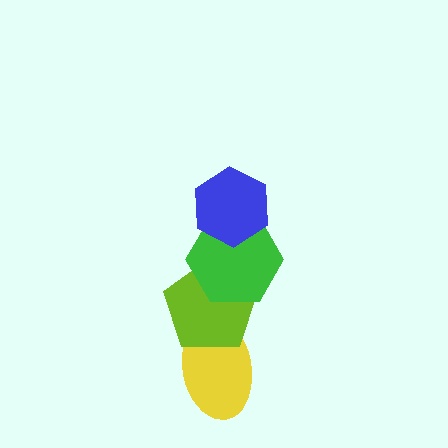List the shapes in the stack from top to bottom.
From top to bottom: the blue hexagon, the green hexagon, the lime pentagon, the yellow ellipse.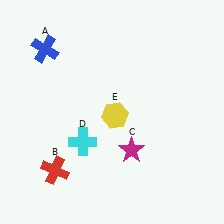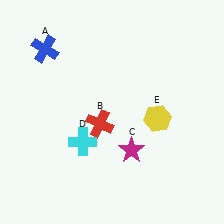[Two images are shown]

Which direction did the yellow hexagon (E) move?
The yellow hexagon (E) moved right.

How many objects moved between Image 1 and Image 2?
2 objects moved between the two images.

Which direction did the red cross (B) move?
The red cross (B) moved up.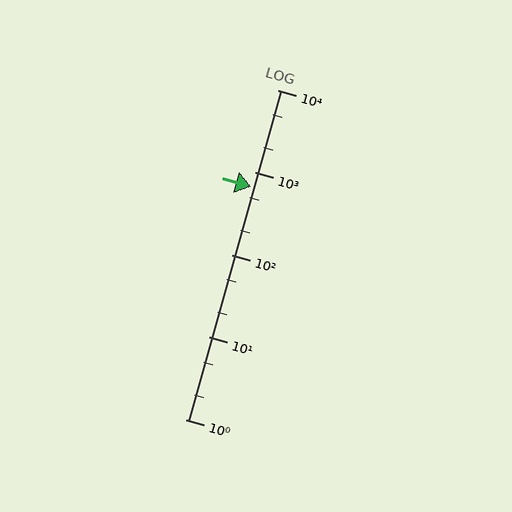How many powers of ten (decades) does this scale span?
The scale spans 4 decades, from 1 to 10000.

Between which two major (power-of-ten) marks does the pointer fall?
The pointer is between 100 and 1000.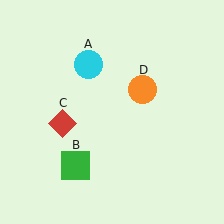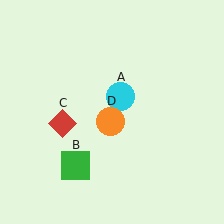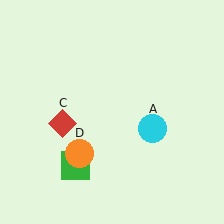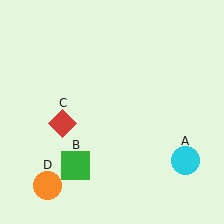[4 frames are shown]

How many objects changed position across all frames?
2 objects changed position: cyan circle (object A), orange circle (object D).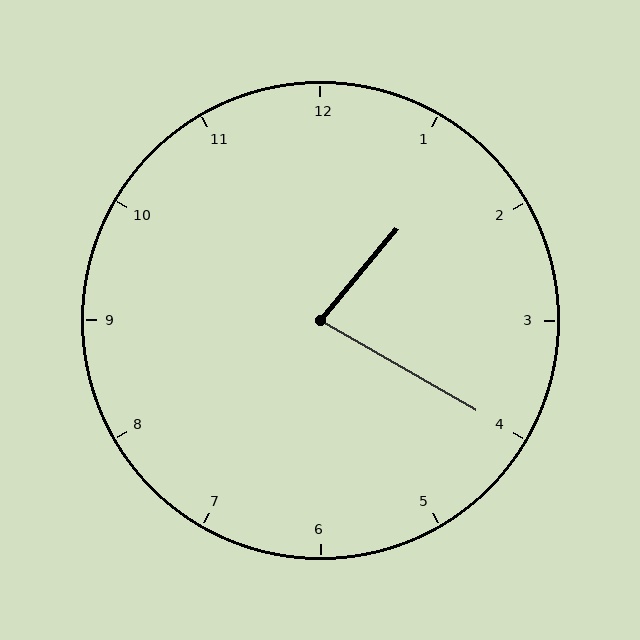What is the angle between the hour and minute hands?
Approximately 80 degrees.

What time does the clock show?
1:20.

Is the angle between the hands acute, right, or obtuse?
It is acute.